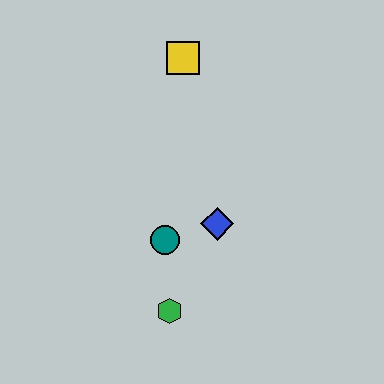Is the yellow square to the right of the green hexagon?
Yes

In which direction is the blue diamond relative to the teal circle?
The blue diamond is to the right of the teal circle.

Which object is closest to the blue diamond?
The teal circle is closest to the blue diamond.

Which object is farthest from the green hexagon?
The yellow square is farthest from the green hexagon.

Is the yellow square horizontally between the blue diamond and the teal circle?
Yes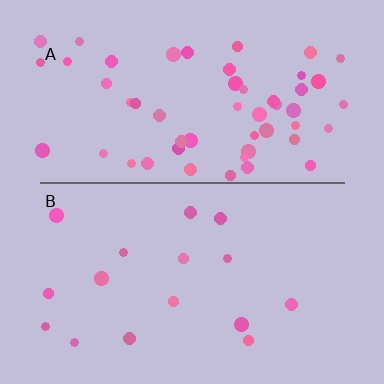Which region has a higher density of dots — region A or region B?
A (the top).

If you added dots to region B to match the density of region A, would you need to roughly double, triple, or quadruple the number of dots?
Approximately triple.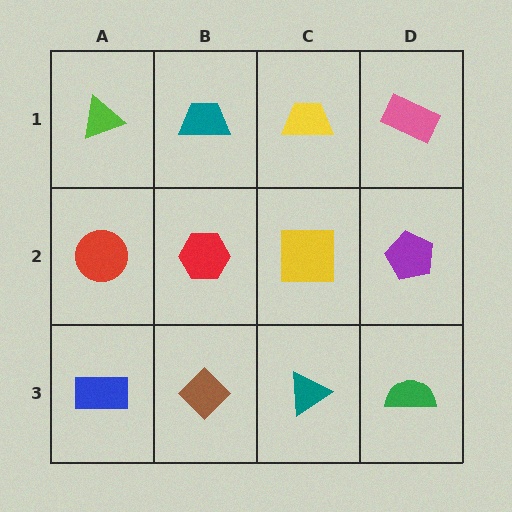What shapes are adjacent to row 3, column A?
A red circle (row 2, column A), a brown diamond (row 3, column B).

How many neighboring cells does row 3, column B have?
3.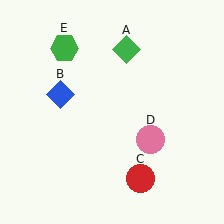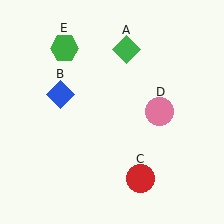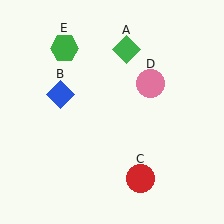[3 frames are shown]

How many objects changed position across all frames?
1 object changed position: pink circle (object D).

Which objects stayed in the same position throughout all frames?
Green diamond (object A) and blue diamond (object B) and red circle (object C) and green hexagon (object E) remained stationary.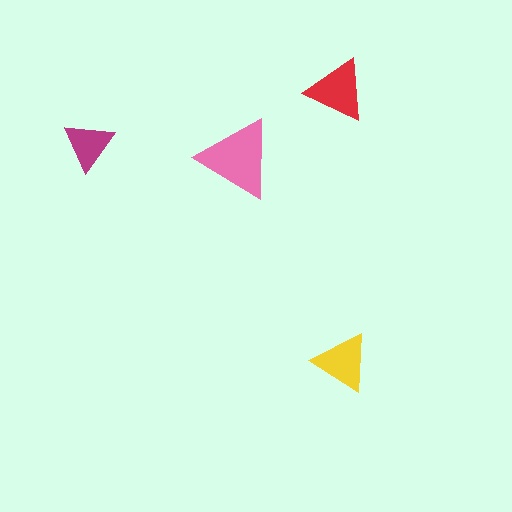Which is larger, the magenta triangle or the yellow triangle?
The yellow one.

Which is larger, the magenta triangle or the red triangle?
The red one.